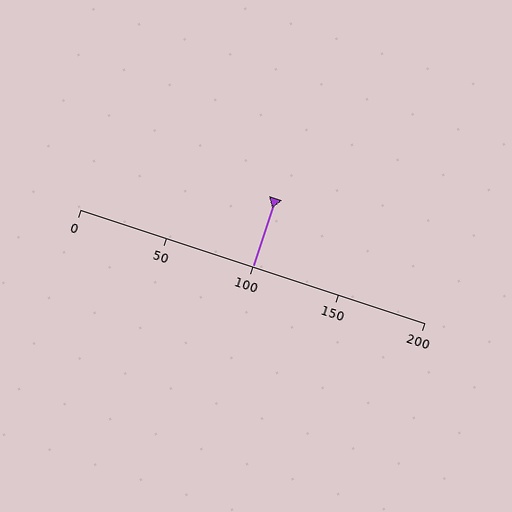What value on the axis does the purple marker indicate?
The marker indicates approximately 100.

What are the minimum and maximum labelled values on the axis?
The axis runs from 0 to 200.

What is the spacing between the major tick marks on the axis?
The major ticks are spaced 50 apart.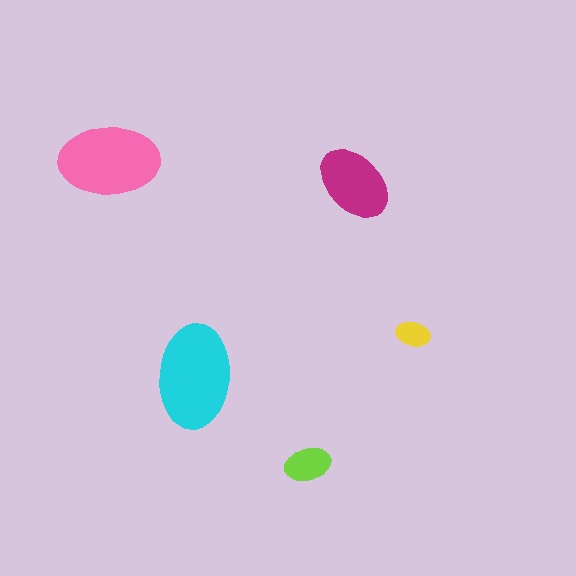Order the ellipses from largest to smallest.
the cyan one, the pink one, the magenta one, the lime one, the yellow one.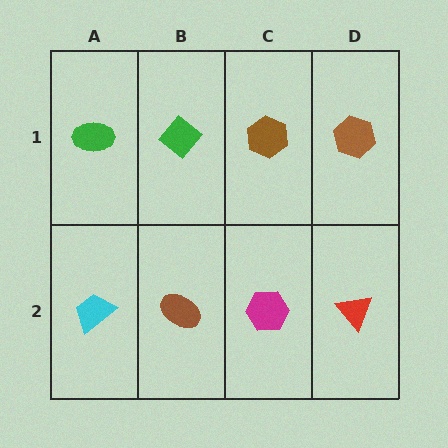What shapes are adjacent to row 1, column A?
A cyan trapezoid (row 2, column A), a green diamond (row 1, column B).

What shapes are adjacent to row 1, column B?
A brown ellipse (row 2, column B), a green ellipse (row 1, column A), a brown hexagon (row 1, column C).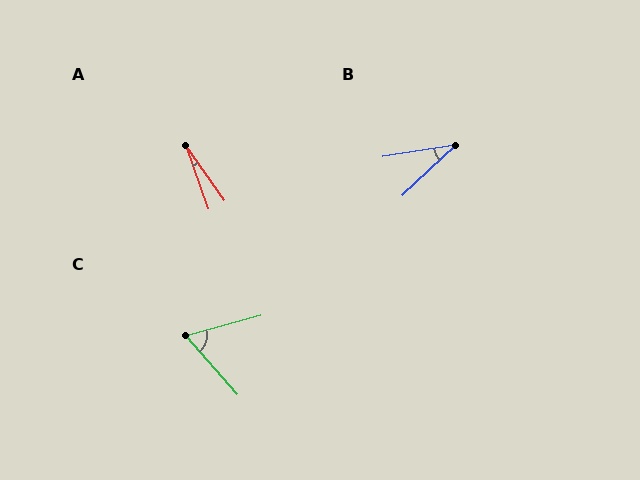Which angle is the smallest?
A, at approximately 16 degrees.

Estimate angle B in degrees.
Approximately 34 degrees.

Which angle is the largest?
C, at approximately 64 degrees.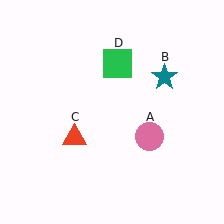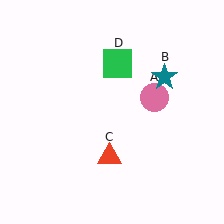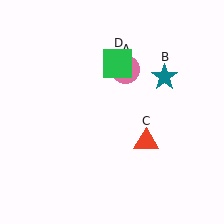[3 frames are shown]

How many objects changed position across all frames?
2 objects changed position: pink circle (object A), red triangle (object C).